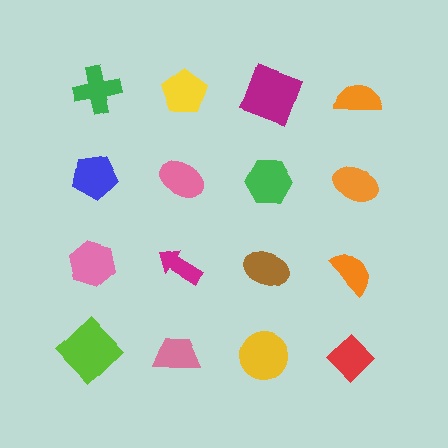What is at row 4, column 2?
A pink trapezoid.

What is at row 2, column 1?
A blue pentagon.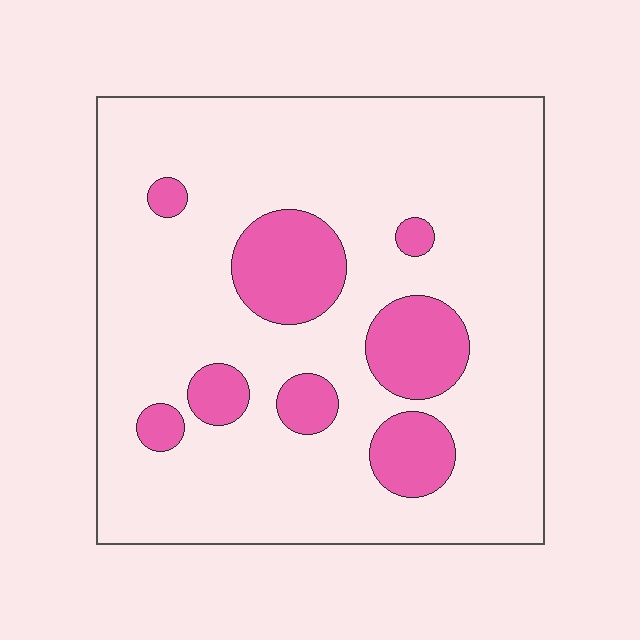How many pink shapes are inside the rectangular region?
8.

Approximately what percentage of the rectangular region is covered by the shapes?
Approximately 20%.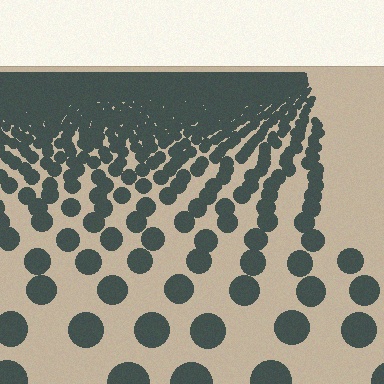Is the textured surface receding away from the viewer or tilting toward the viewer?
The surface is receding away from the viewer. Texture elements get smaller and denser toward the top.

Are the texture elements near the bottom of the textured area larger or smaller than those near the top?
Larger. Near the bottom, elements are closer to the viewer and appear at a bigger on-screen size.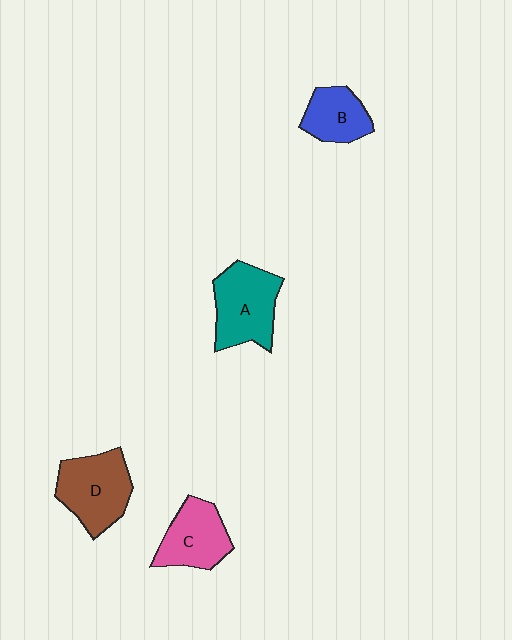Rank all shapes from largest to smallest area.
From largest to smallest: A (teal), D (brown), C (pink), B (blue).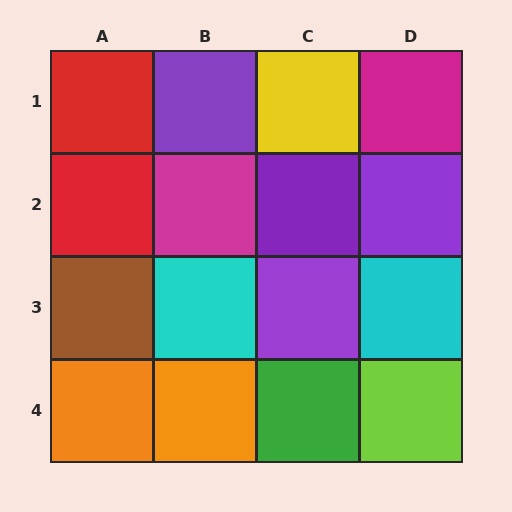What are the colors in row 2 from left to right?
Red, magenta, purple, purple.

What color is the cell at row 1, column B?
Purple.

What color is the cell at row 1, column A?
Red.